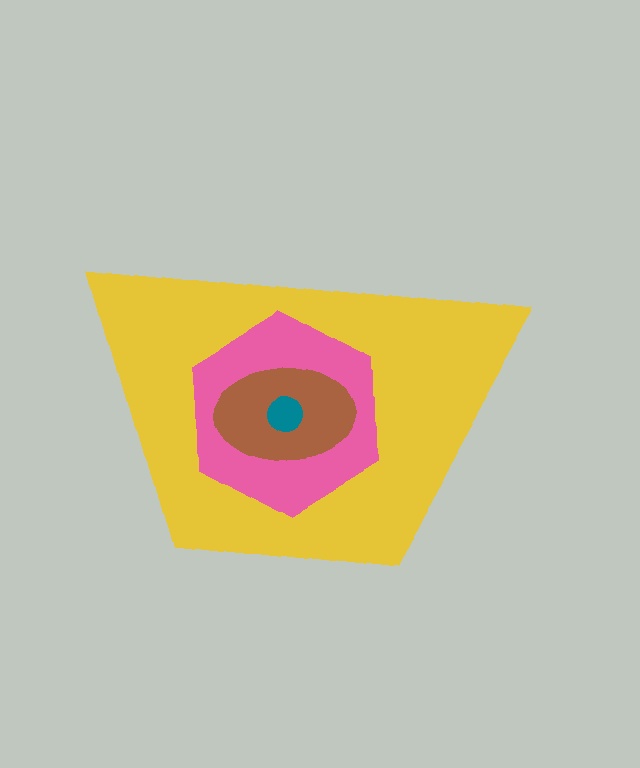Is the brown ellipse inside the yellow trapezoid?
Yes.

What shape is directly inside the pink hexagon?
The brown ellipse.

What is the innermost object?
The teal circle.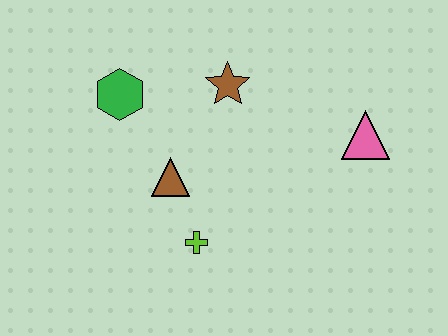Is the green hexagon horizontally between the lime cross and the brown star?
No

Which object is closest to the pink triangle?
The brown star is closest to the pink triangle.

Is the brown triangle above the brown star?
No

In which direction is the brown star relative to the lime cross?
The brown star is above the lime cross.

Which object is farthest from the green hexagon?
The pink triangle is farthest from the green hexagon.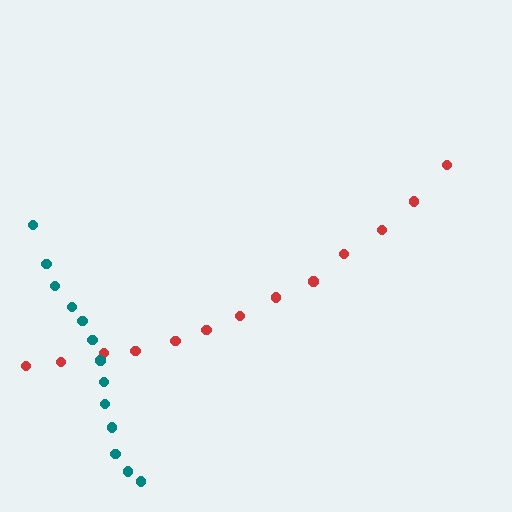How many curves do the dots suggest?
There are 2 distinct paths.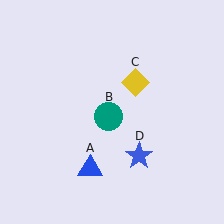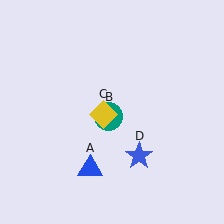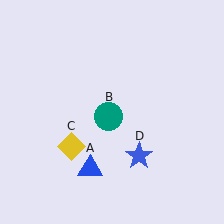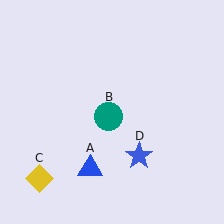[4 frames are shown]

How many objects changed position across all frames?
1 object changed position: yellow diamond (object C).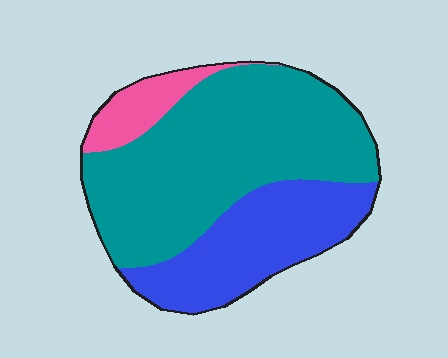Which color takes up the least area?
Pink, at roughly 10%.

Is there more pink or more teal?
Teal.